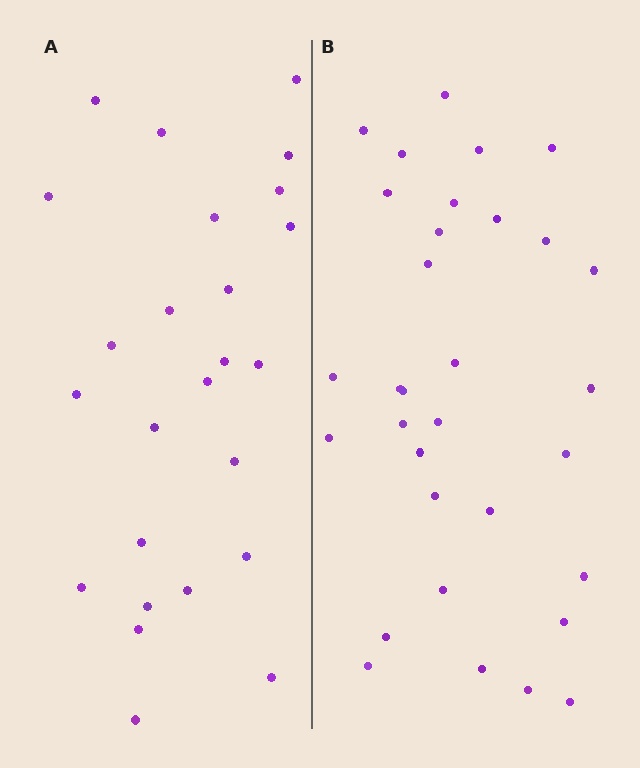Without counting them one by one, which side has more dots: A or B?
Region B (the right region) has more dots.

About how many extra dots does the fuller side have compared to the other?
Region B has roughly 8 or so more dots than region A.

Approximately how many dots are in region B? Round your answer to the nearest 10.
About 30 dots. (The exact count is 32, which rounds to 30.)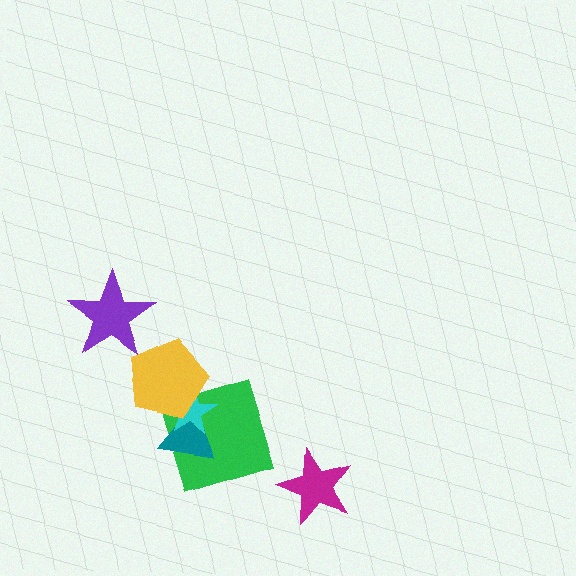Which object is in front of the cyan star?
The yellow pentagon is in front of the cyan star.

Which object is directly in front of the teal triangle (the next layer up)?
The cyan star is directly in front of the teal triangle.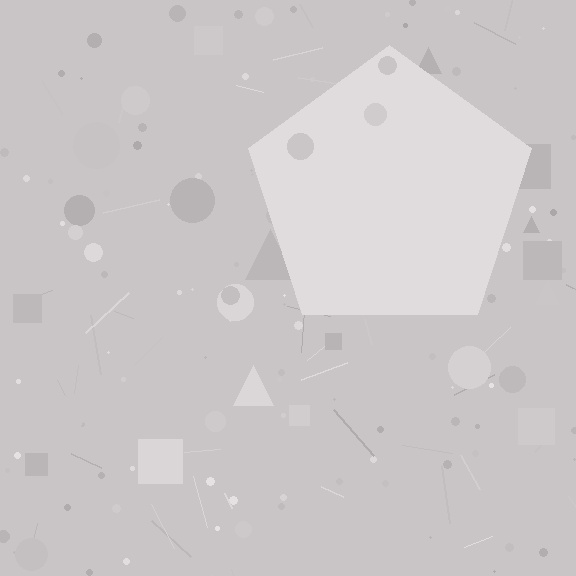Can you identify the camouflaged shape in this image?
The camouflaged shape is a pentagon.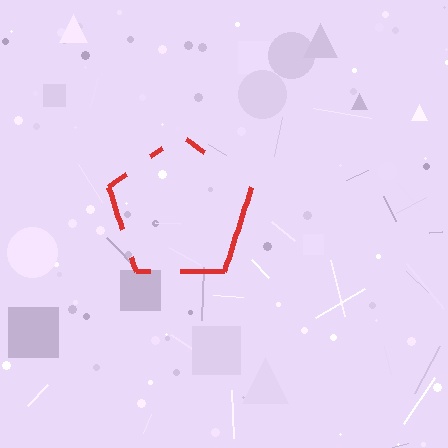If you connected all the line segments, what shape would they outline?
They would outline a pentagon.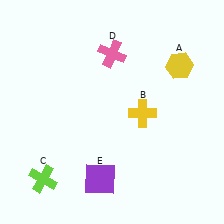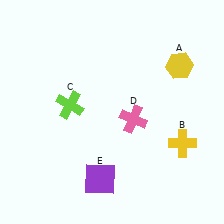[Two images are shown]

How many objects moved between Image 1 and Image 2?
3 objects moved between the two images.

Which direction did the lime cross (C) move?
The lime cross (C) moved up.